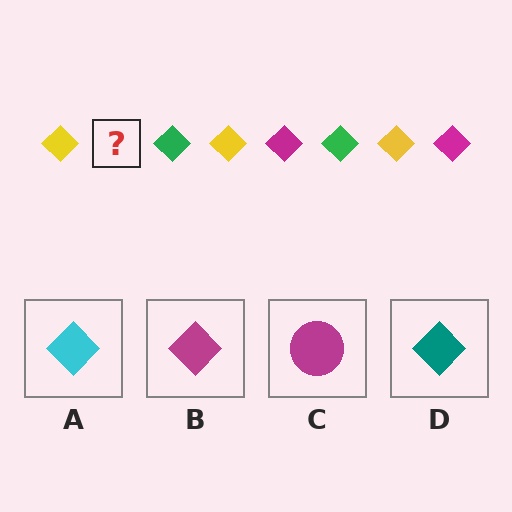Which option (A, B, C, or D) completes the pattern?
B.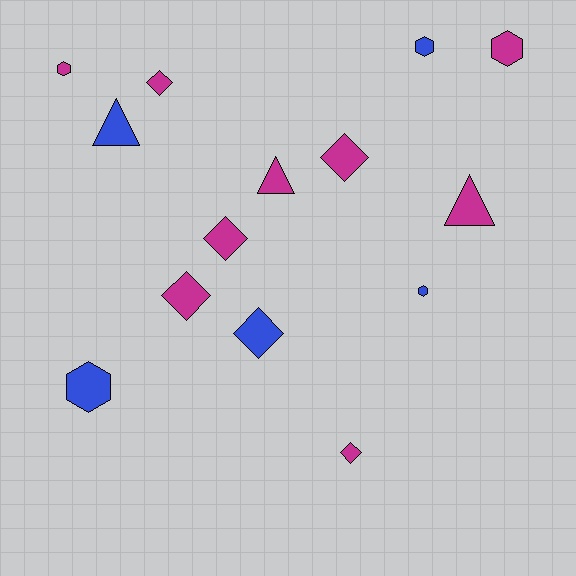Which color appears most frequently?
Magenta, with 9 objects.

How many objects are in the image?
There are 14 objects.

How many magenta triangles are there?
There are 2 magenta triangles.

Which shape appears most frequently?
Diamond, with 6 objects.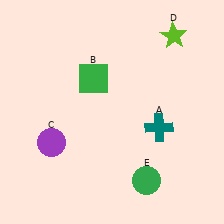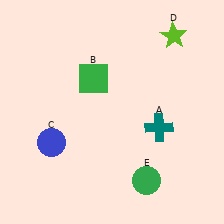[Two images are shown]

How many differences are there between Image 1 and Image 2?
There is 1 difference between the two images.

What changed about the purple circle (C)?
In Image 1, C is purple. In Image 2, it changed to blue.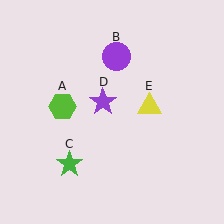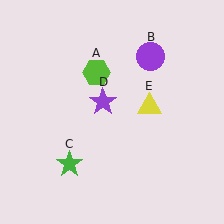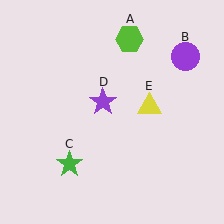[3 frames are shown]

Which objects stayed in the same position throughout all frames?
Green star (object C) and purple star (object D) and yellow triangle (object E) remained stationary.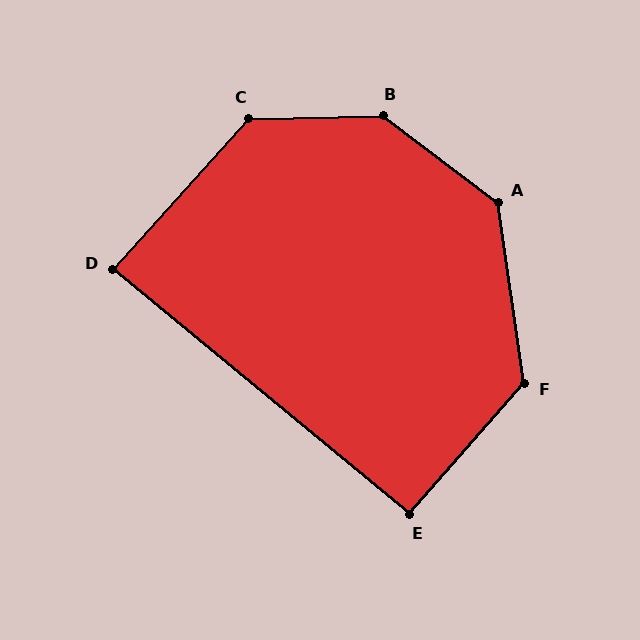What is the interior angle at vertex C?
Approximately 133 degrees (obtuse).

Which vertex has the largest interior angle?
B, at approximately 142 degrees.